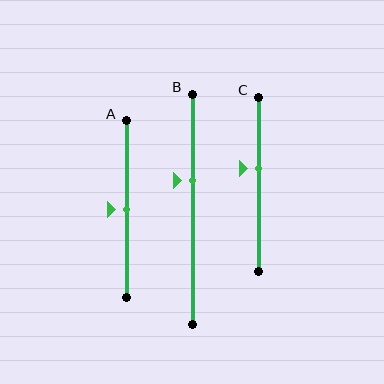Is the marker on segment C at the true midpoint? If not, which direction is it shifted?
No, the marker on segment C is shifted upward by about 9% of the segment length.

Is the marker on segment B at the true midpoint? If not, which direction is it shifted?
No, the marker on segment B is shifted upward by about 12% of the segment length.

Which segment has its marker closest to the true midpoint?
Segment A has its marker closest to the true midpoint.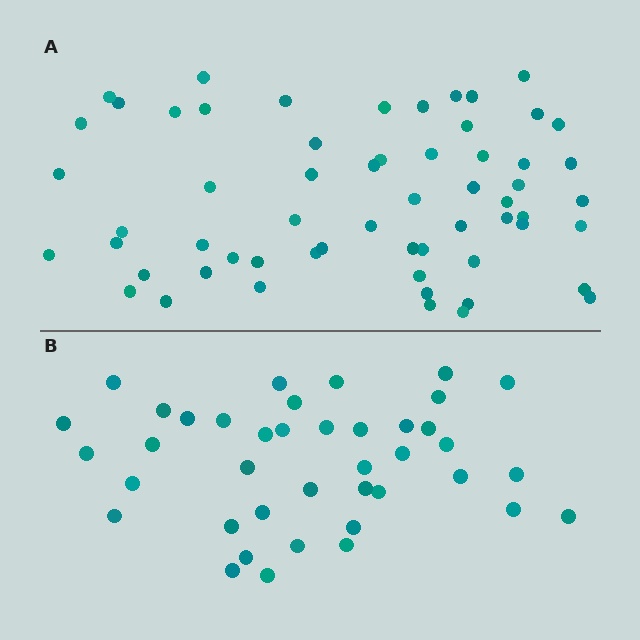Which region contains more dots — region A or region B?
Region A (the top region) has more dots.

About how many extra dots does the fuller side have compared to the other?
Region A has approximately 20 more dots than region B.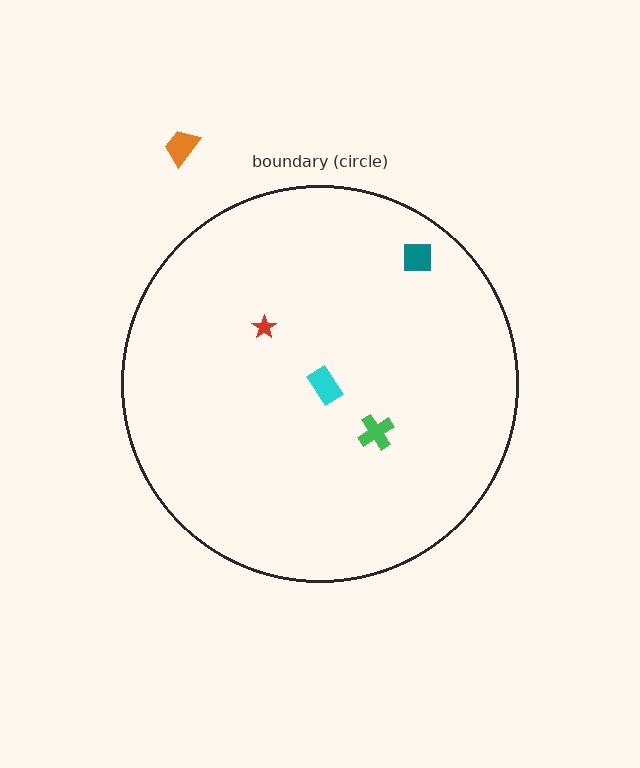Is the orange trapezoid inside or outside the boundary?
Outside.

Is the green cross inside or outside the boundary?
Inside.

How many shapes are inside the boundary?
4 inside, 1 outside.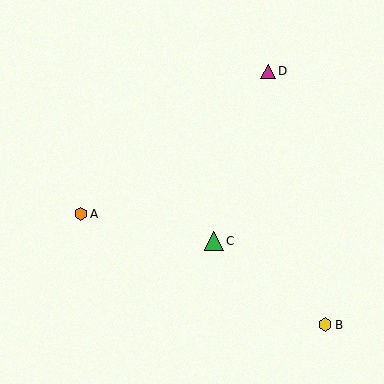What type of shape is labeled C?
Shape C is a green triangle.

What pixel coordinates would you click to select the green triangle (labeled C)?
Click at (214, 241) to select the green triangle C.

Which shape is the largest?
The green triangle (labeled C) is the largest.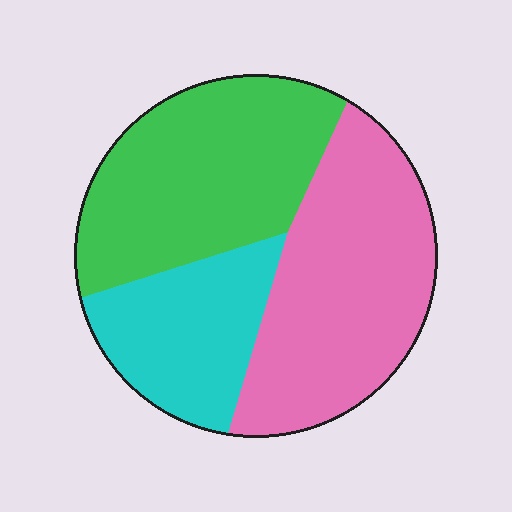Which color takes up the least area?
Cyan, at roughly 25%.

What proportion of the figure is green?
Green takes up about three eighths (3/8) of the figure.